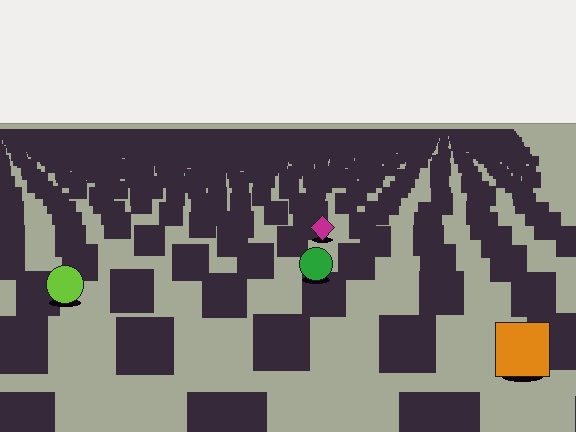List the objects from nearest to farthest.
From nearest to farthest: the orange square, the lime circle, the green circle, the magenta diamond.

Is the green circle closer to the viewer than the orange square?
No. The orange square is closer — you can tell from the texture gradient: the ground texture is coarser near it.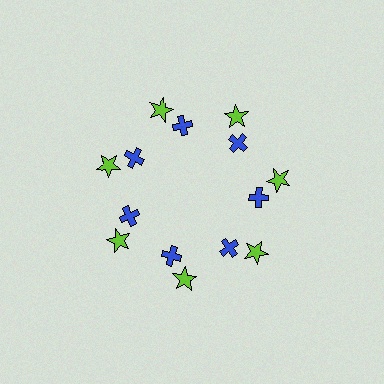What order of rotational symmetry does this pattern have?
This pattern has 7-fold rotational symmetry.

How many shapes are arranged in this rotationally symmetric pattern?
There are 14 shapes, arranged in 7 groups of 2.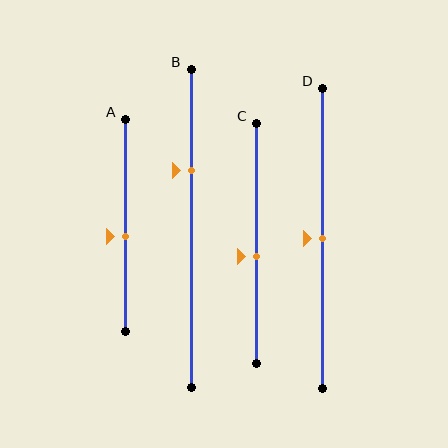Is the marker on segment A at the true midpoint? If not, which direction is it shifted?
No, the marker on segment A is shifted downward by about 5% of the segment length.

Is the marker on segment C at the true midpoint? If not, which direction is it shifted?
No, the marker on segment C is shifted downward by about 6% of the segment length.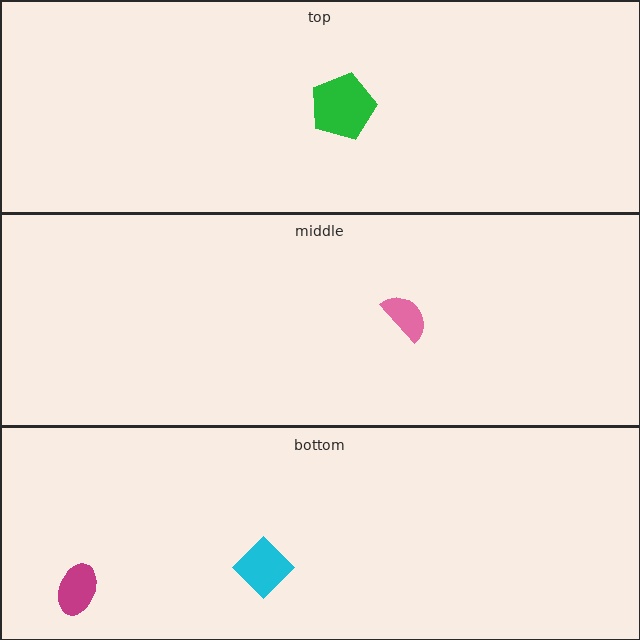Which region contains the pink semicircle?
The middle region.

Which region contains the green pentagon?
The top region.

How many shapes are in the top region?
1.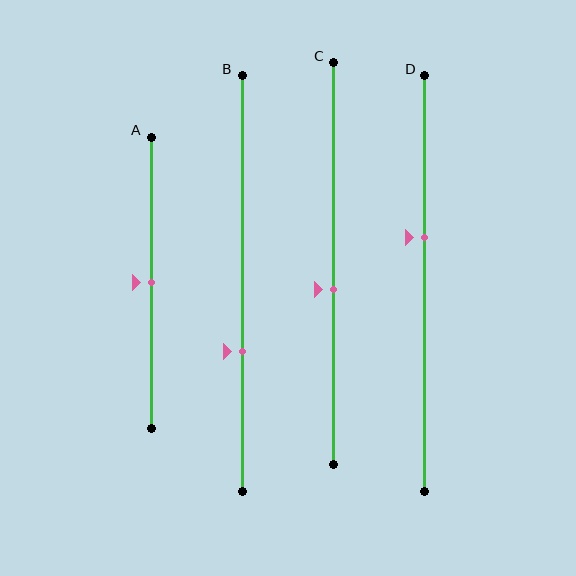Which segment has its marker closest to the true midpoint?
Segment A has its marker closest to the true midpoint.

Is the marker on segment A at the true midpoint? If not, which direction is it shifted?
Yes, the marker on segment A is at the true midpoint.